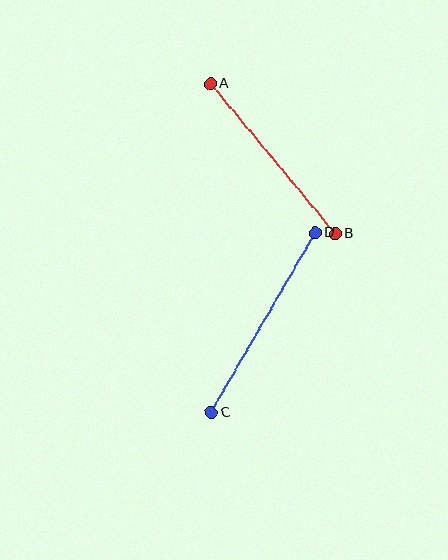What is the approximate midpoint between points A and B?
The midpoint is at approximately (273, 159) pixels.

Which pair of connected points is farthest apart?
Points C and D are farthest apart.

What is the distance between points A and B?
The distance is approximately 195 pixels.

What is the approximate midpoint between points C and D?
The midpoint is at approximately (263, 323) pixels.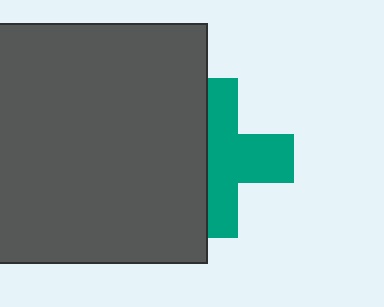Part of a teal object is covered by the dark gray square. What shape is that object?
It is a cross.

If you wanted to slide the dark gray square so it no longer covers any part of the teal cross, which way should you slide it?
Slide it left — that is the most direct way to separate the two shapes.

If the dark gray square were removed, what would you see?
You would see the complete teal cross.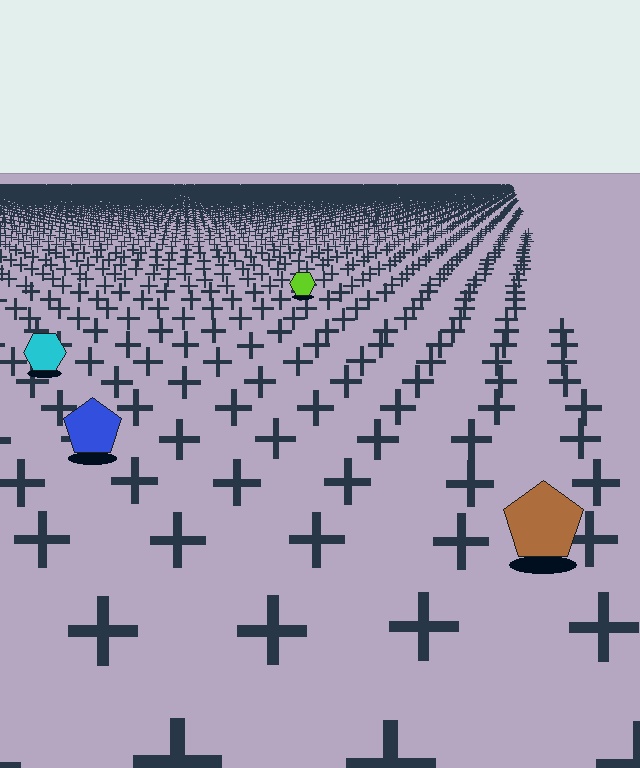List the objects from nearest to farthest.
From nearest to farthest: the brown pentagon, the blue pentagon, the cyan hexagon, the lime hexagon.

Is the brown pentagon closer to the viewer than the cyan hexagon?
Yes. The brown pentagon is closer — you can tell from the texture gradient: the ground texture is coarser near it.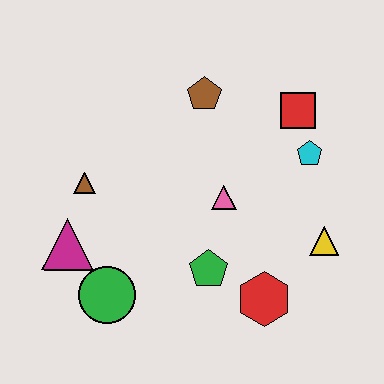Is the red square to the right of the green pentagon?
Yes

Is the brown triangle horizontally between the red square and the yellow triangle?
No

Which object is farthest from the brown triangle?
The yellow triangle is farthest from the brown triangle.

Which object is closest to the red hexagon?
The green pentagon is closest to the red hexagon.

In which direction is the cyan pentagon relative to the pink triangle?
The cyan pentagon is to the right of the pink triangle.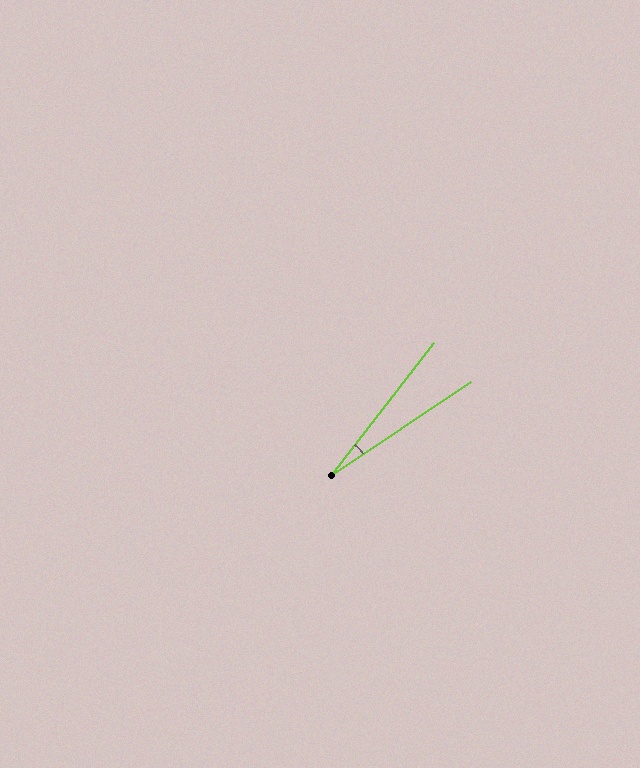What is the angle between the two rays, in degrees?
Approximately 18 degrees.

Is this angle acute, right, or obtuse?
It is acute.